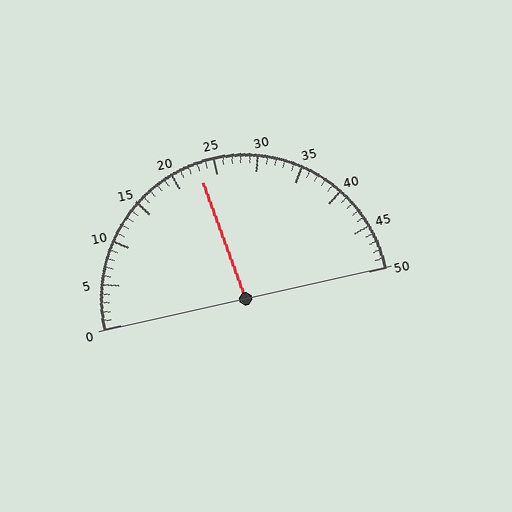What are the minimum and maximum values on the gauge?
The gauge ranges from 0 to 50.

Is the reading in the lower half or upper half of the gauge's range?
The reading is in the lower half of the range (0 to 50).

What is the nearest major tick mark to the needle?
The nearest major tick mark is 25.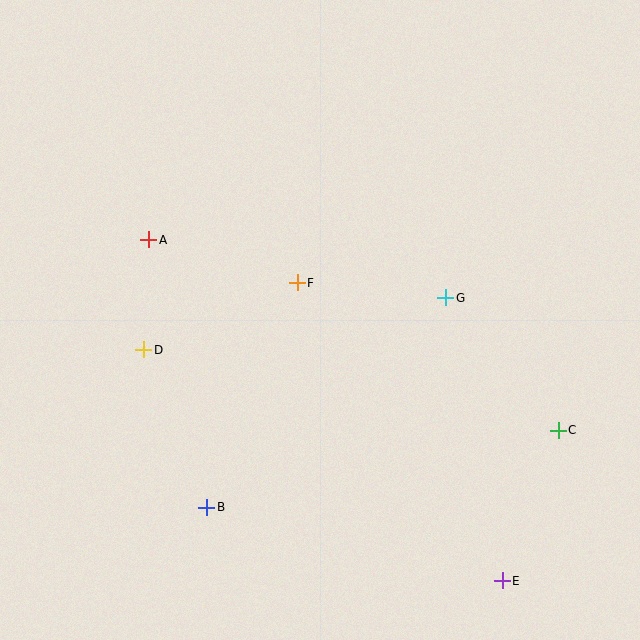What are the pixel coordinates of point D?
Point D is at (144, 350).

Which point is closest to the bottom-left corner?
Point B is closest to the bottom-left corner.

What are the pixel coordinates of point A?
Point A is at (149, 240).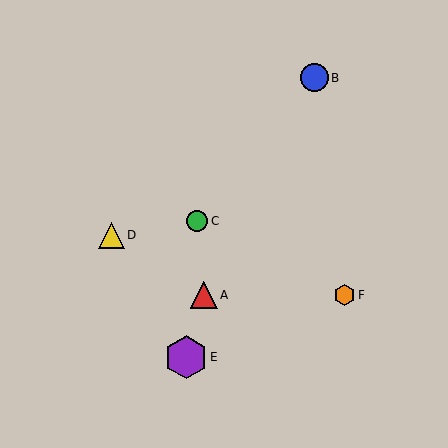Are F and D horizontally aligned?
No, F is at y≈295 and D is at y≈235.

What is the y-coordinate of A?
Object A is at y≈295.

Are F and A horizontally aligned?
Yes, both are at y≈295.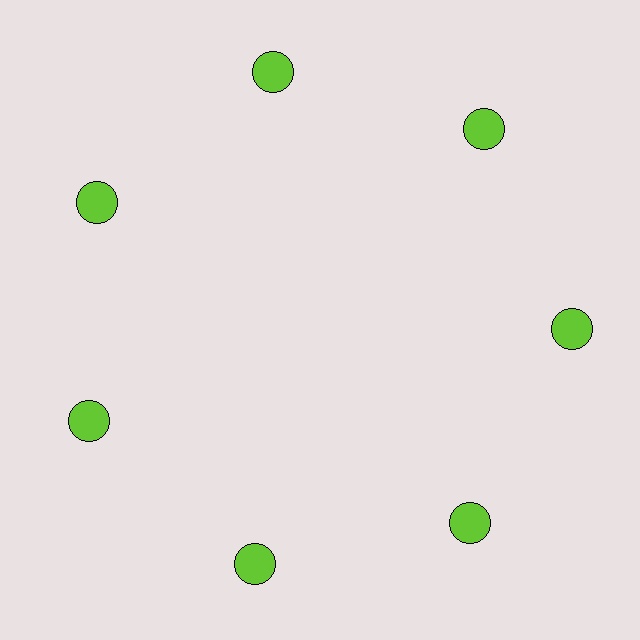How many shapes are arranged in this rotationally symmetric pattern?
There are 7 shapes, arranged in 7 groups of 1.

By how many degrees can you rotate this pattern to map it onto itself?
The pattern maps onto itself every 51 degrees of rotation.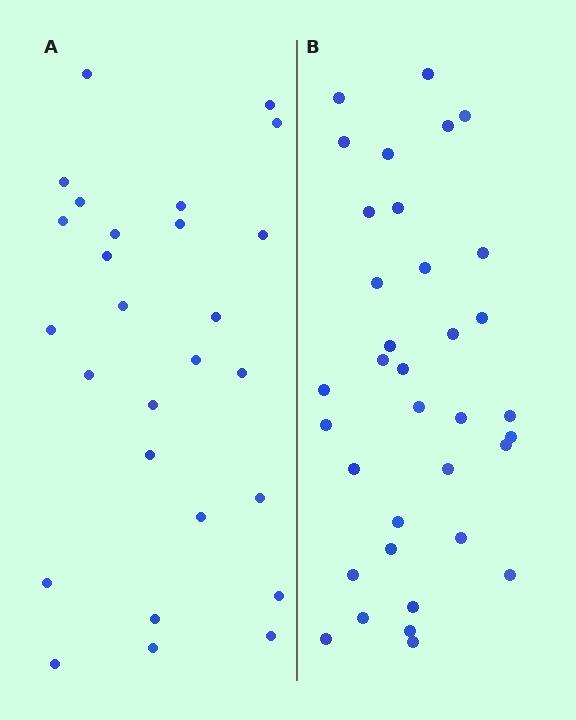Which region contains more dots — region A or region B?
Region B (the right region) has more dots.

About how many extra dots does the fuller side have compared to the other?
Region B has roughly 8 or so more dots than region A.